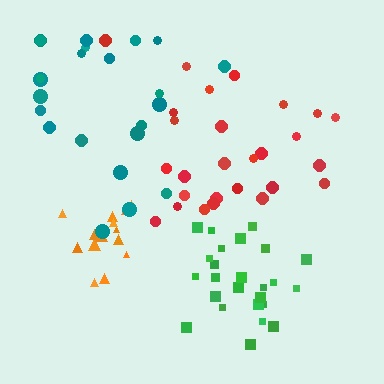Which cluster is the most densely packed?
Orange.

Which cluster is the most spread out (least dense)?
Teal.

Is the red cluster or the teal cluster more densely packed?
Red.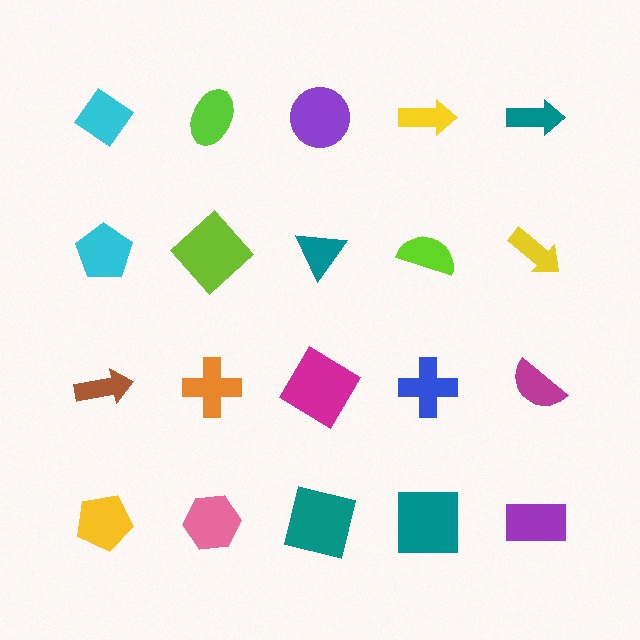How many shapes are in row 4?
5 shapes.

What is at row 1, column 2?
A lime ellipse.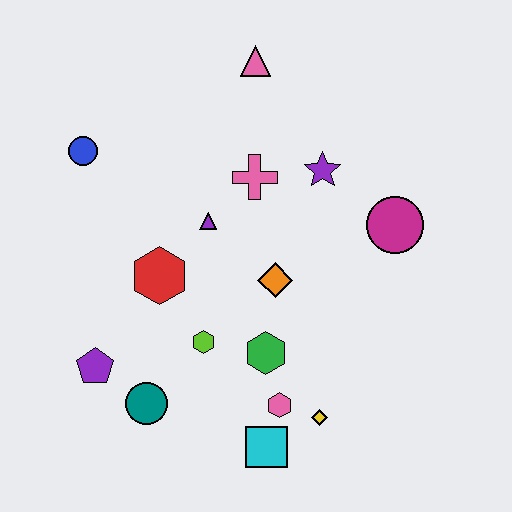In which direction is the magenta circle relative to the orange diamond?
The magenta circle is to the right of the orange diamond.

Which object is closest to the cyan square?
The pink hexagon is closest to the cyan square.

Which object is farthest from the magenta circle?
The purple pentagon is farthest from the magenta circle.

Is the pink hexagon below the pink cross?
Yes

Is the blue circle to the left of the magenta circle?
Yes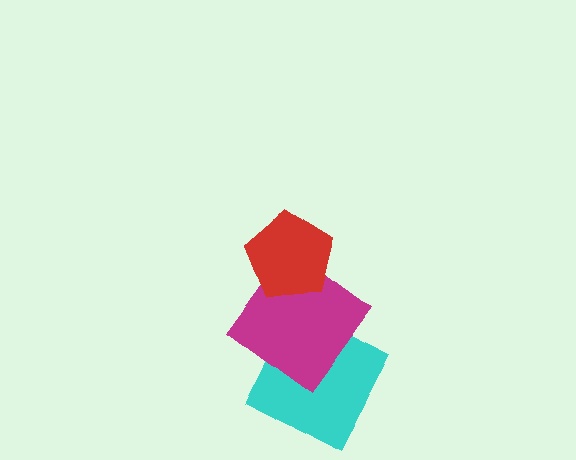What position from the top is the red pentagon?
The red pentagon is 1st from the top.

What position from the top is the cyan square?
The cyan square is 3rd from the top.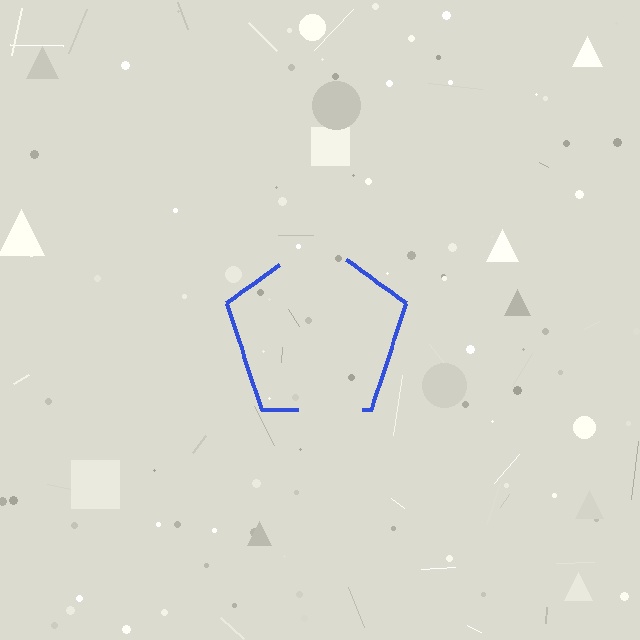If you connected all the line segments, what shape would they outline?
They would outline a pentagon.